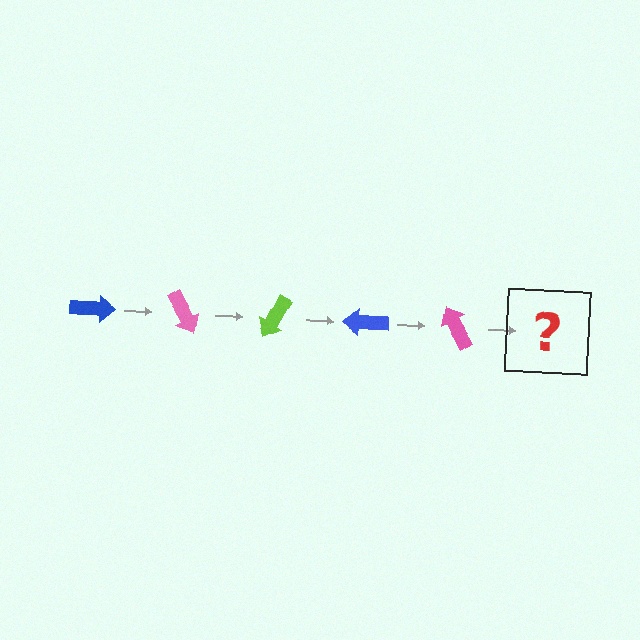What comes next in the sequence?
The next element should be a lime arrow, rotated 300 degrees from the start.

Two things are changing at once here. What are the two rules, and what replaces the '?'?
The two rules are that it rotates 60 degrees each step and the color cycles through blue, pink, and lime. The '?' should be a lime arrow, rotated 300 degrees from the start.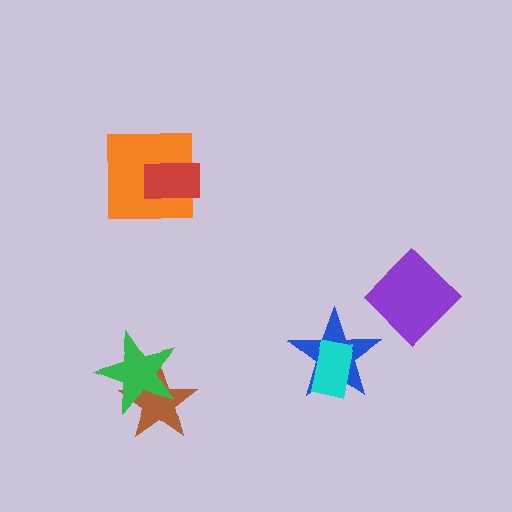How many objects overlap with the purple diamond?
0 objects overlap with the purple diamond.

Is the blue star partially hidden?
Yes, it is partially covered by another shape.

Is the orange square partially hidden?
Yes, it is partially covered by another shape.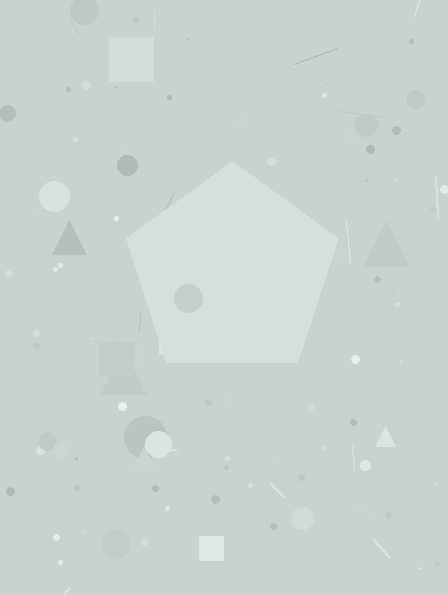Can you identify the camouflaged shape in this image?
The camouflaged shape is a pentagon.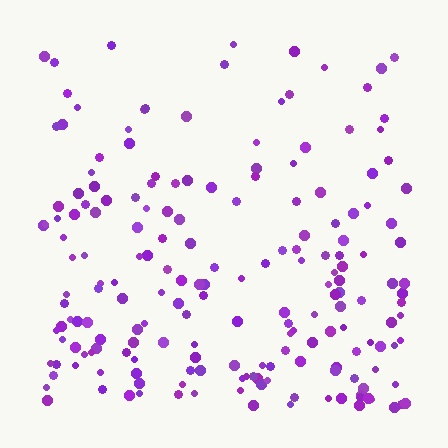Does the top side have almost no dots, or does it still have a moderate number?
Still a moderate number, just noticeably fewer than the bottom.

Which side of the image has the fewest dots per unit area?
The top.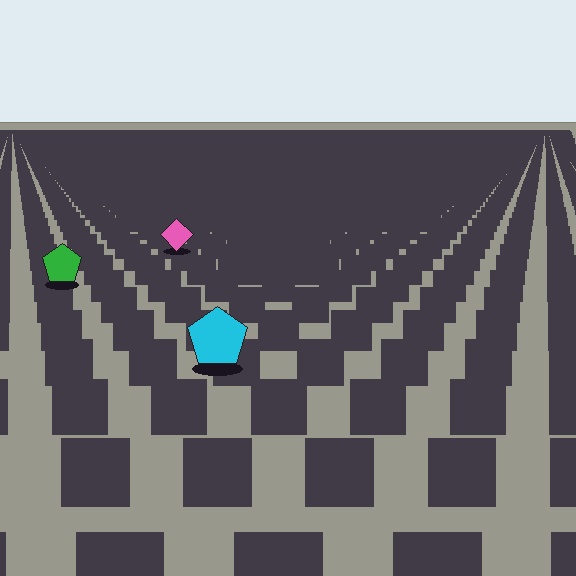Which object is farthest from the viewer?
The pink diamond is farthest from the viewer. It appears smaller and the ground texture around it is denser.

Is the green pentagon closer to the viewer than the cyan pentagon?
No. The cyan pentagon is closer — you can tell from the texture gradient: the ground texture is coarser near it.